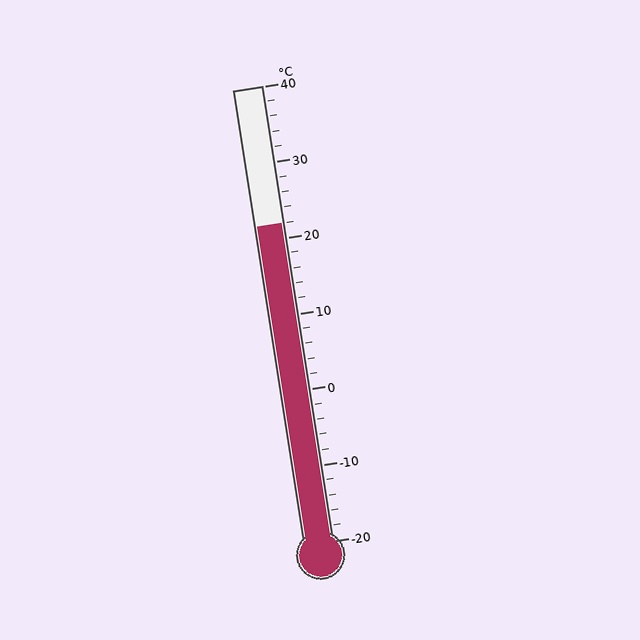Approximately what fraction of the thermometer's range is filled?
The thermometer is filled to approximately 70% of its range.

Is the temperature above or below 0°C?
The temperature is above 0°C.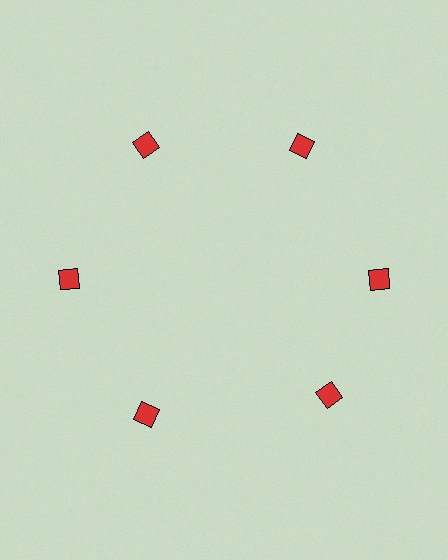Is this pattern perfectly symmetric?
No. The 6 red squares are arranged in a ring, but one element near the 5 o'clock position is rotated out of alignment along the ring, breaking the 6-fold rotational symmetry.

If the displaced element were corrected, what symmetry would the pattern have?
It would have 6-fold rotational symmetry — the pattern would map onto itself every 60 degrees.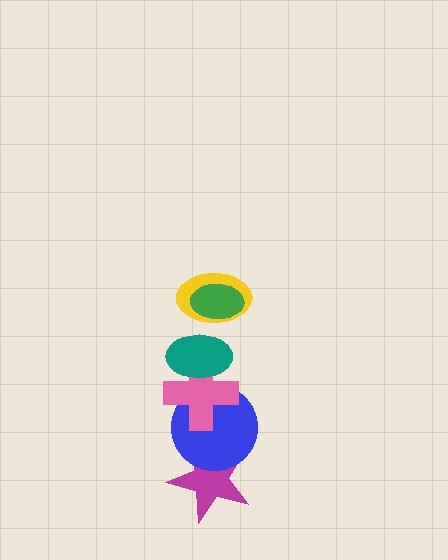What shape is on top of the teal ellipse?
The yellow ellipse is on top of the teal ellipse.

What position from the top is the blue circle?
The blue circle is 5th from the top.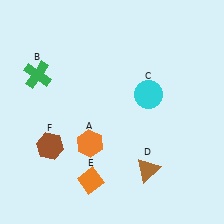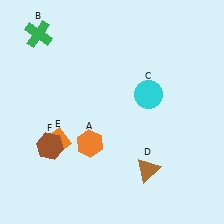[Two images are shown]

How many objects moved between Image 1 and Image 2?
2 objects moved between the two images.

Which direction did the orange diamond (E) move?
The orange diamond (E) moved up.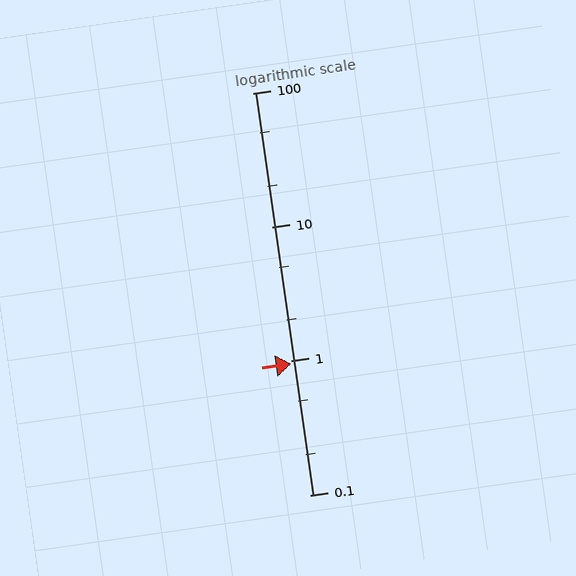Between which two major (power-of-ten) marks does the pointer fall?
The pointer is between 0.1 and 1.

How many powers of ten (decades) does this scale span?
The scale spans 3 decades, from 0.1 to 100.